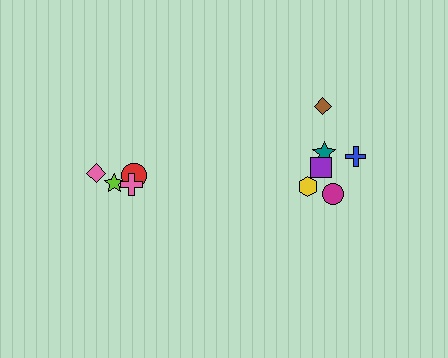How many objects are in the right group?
There are 6 objects.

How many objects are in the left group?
There are 4 objects.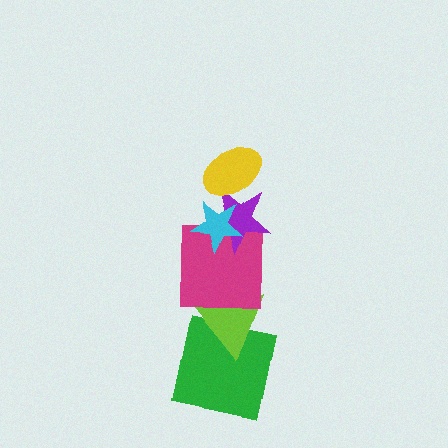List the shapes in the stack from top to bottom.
From top to bottom: the yellow ellipse, the cyan star, the purple star, the magenta square, the lime triangle, the green square.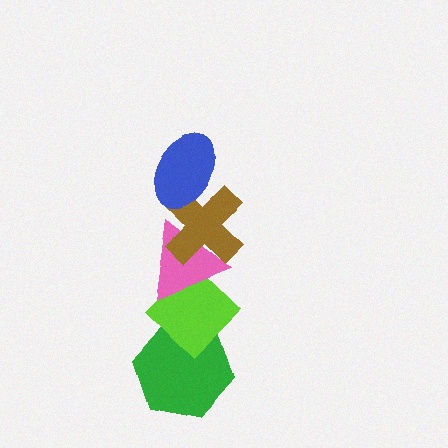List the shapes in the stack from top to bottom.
From top to bottom: the blue ellipse, the brown cross, the pink triangle, the lime diamond, the green hexagon.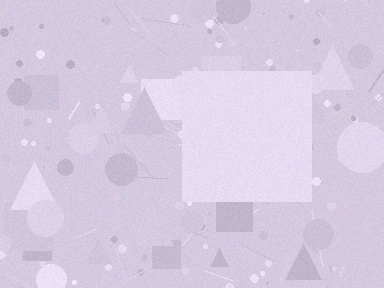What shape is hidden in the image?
A square is hidden in the image.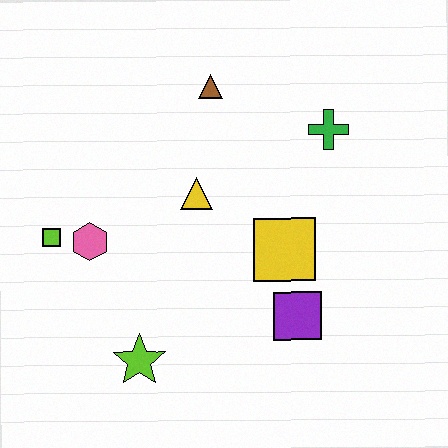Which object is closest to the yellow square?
The purple square is closest to the yellow square.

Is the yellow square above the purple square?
Yes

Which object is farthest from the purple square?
The lime square is farthest from the purple square.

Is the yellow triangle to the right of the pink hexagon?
Yes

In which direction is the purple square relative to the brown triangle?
The purple square is below the brown triangle.